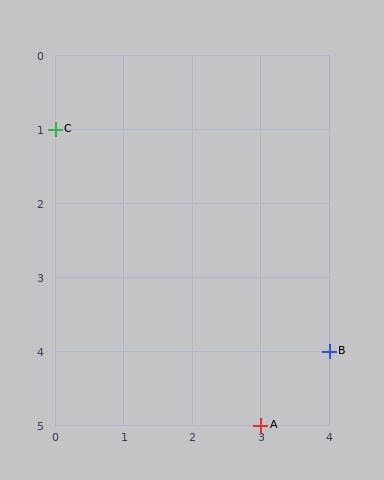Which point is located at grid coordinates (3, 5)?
Point A is at (3, 5).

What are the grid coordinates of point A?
Point A is at grid coordinates (3, 5).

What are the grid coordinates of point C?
Point C is at grid coordinates (0, 1).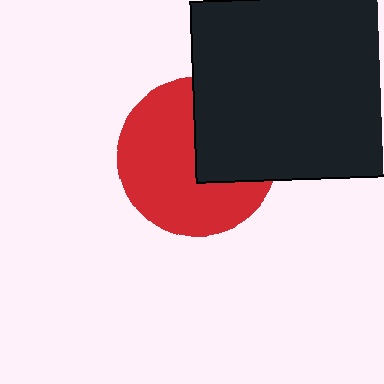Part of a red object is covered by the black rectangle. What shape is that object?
It is a circle.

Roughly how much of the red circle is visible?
About half of it is visible (roughly 63%).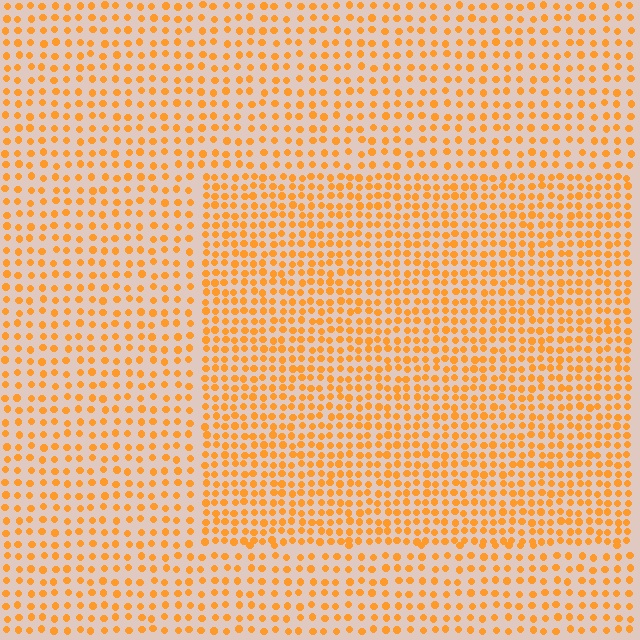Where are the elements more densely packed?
The elements are more densely packed inside the rectangle boundary.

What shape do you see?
I see a rectangle.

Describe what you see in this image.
The image contains small orange elements arranged at two different densities. A rectangle-shaped region is visible where the elements are more densely packed than the surrounding area.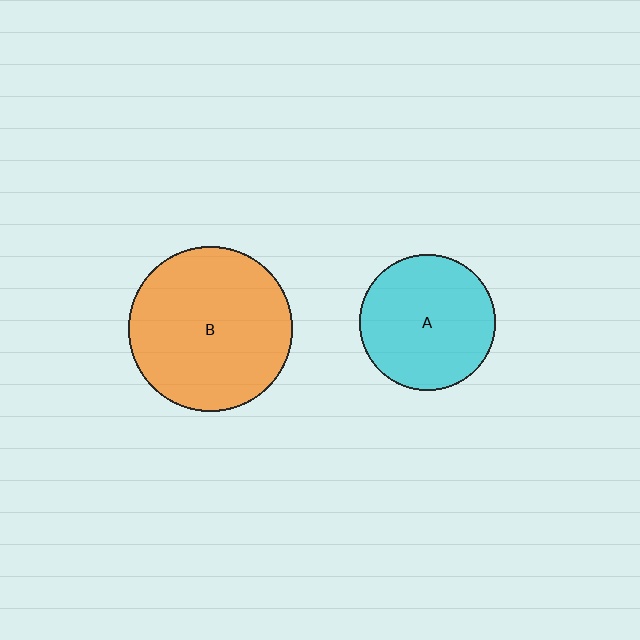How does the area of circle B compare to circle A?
Approximately 1.4 times.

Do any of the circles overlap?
No, none of the circles overlap.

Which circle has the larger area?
Circle B (orange).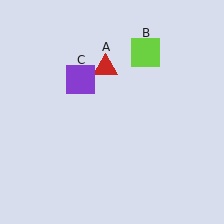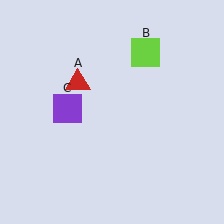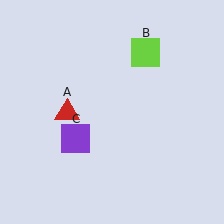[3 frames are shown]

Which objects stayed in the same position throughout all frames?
Lime square (object B) remained stationary.